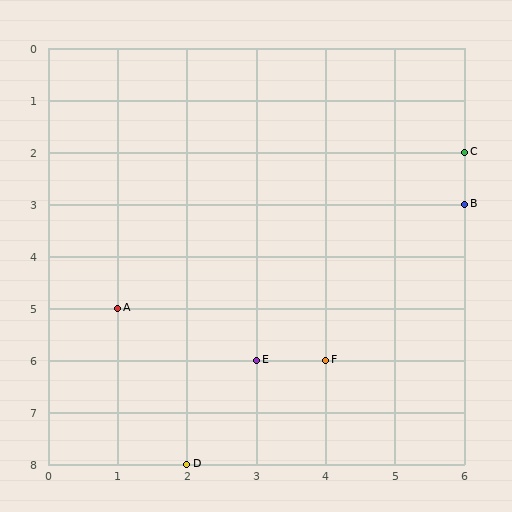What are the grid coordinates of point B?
Point B is at grid coordinates (6, 3).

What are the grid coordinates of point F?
Point F is at grid coordinates (4, 6).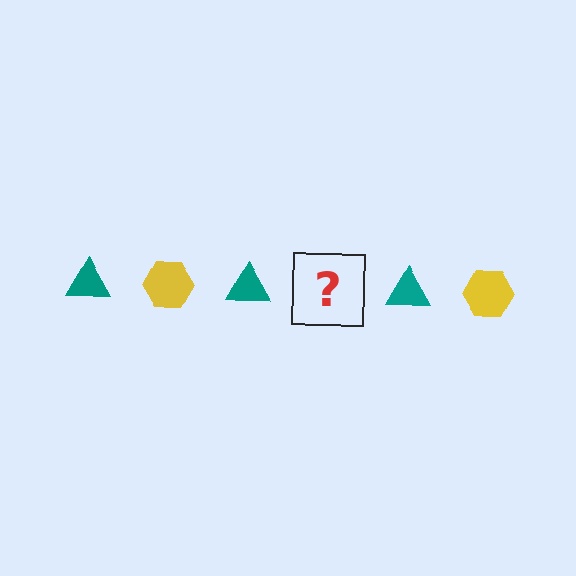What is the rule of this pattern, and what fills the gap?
The rule is that the pattern alternates between teal triangle and yellow hexagon. The gap should be filled with a yellow hexagon.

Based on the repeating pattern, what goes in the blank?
The blank should be a yellow hexagon.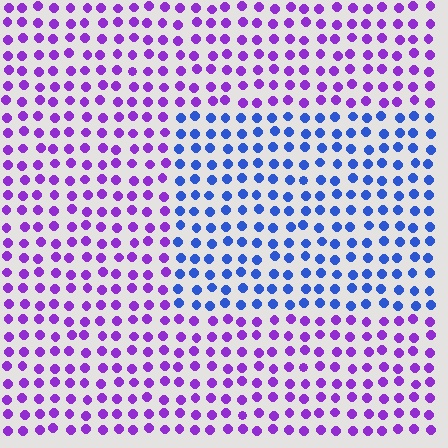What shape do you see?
I see a rectangle.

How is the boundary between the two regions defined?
The boundary is defined purely by a slight shift in hue (about 52 degrees). Spacing, size, and orientation are identical on both sides.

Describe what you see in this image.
The image is filled with small purple elements in a uniform arrangement. A rectangle-shaped region is visible where the elements are tinted to a slightly different hue, forming a subtle color boundary.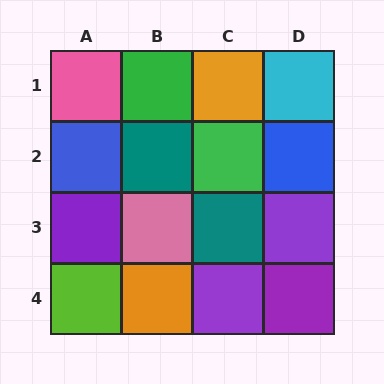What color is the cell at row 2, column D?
Blue.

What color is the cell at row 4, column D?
Purple.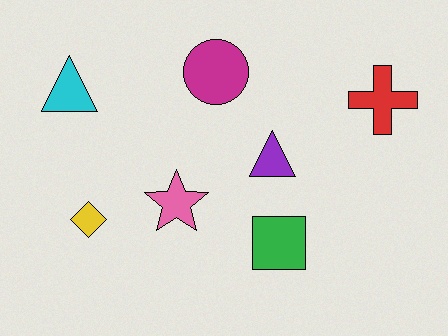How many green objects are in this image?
There is 1 green object.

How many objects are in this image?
There are 7 objects.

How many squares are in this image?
There is 1 square.